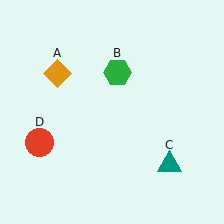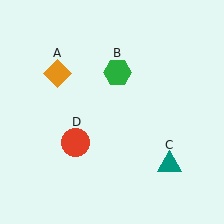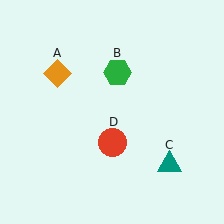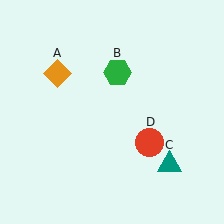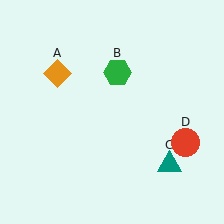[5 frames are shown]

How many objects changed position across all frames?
1 object changed position: red circle (object D).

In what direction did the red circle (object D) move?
The red circle (object D) moved right.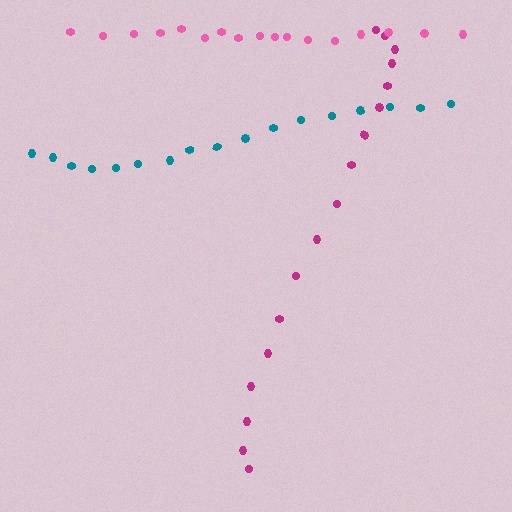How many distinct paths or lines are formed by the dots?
There are 3 distinct paths.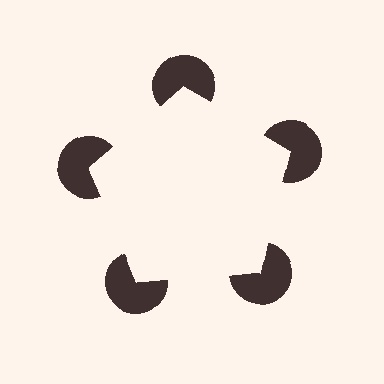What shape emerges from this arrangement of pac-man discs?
An illusory pentagon — its edges are inferred from the aligned wedge cuts in the pac-man discs, not physically drawn.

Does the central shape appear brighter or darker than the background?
It typically appears slightly brighter than the background, even though no actual brightness change is drawn.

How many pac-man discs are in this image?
There are 5 — one at each vertex of the illusory pentagon.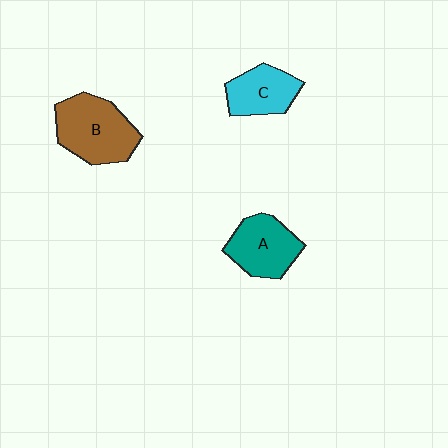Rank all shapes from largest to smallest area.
From largest to smallest: B (brown), A (teal), C (cyan).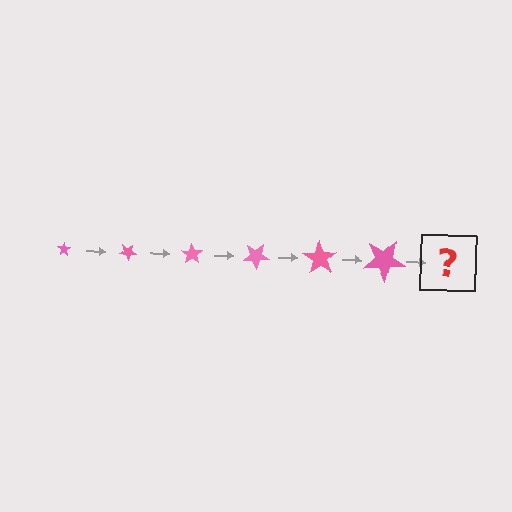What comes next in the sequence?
The next element should be a star, larger than the previous one and rotated 210 degrees from the start.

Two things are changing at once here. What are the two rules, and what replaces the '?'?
The two rules are that the star grows larger each step and it rotates 35 degrees each step. The '?' should be a star, larger than the previous one and rotated 210 degrees from the start.